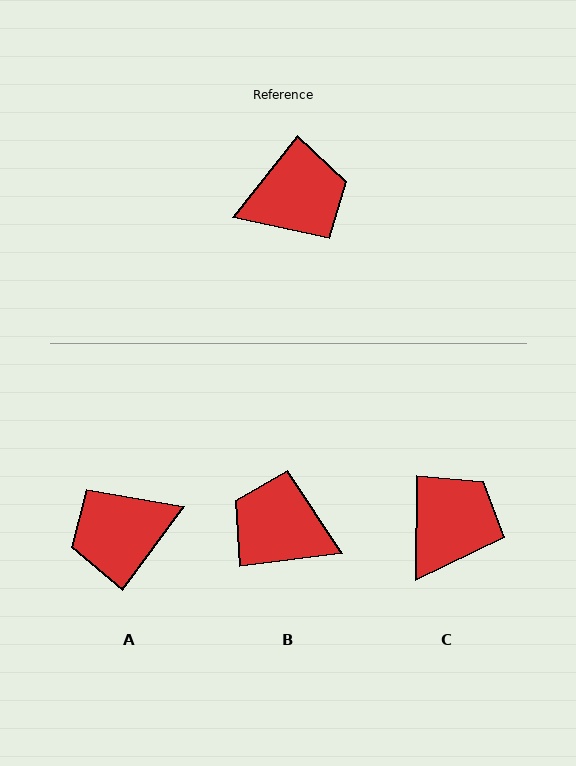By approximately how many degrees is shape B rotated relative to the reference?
Approximately 136 degrees counter-clockwise.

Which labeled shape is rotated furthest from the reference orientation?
A, about 178 degrees away.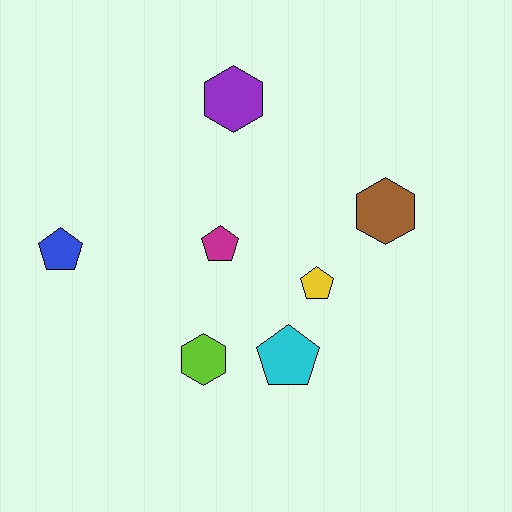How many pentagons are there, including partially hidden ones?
There are 4 pentagons.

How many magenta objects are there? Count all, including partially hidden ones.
There is 1 magenta object.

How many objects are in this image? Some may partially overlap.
There are 7 objects.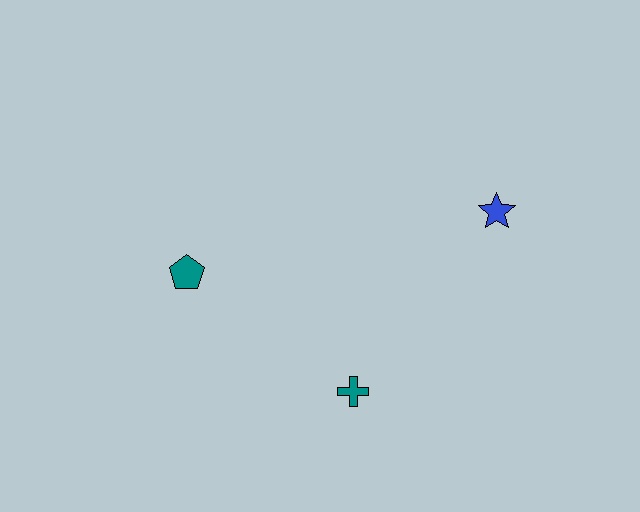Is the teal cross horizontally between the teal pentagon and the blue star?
Yes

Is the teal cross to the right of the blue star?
No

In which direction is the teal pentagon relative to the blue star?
The teal pentagon is to the left of the blue star.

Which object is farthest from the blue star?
The teal pentagon is farthest from the blue star.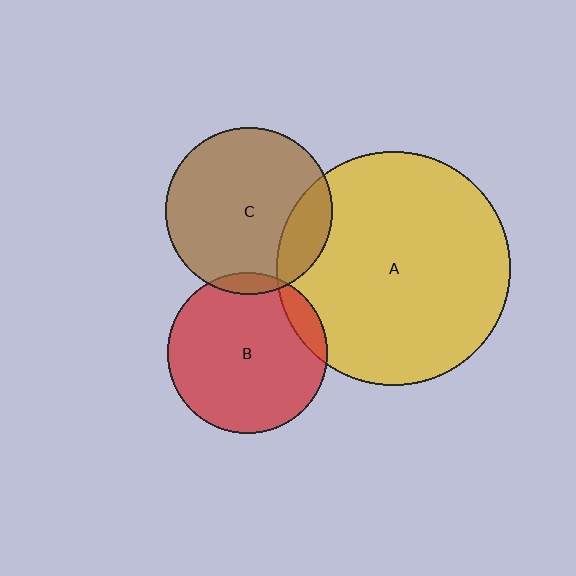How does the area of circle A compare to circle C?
Approximately 2.0 times.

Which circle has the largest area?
Circle A (yellow).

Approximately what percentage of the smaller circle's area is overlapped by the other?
Approximately 15%.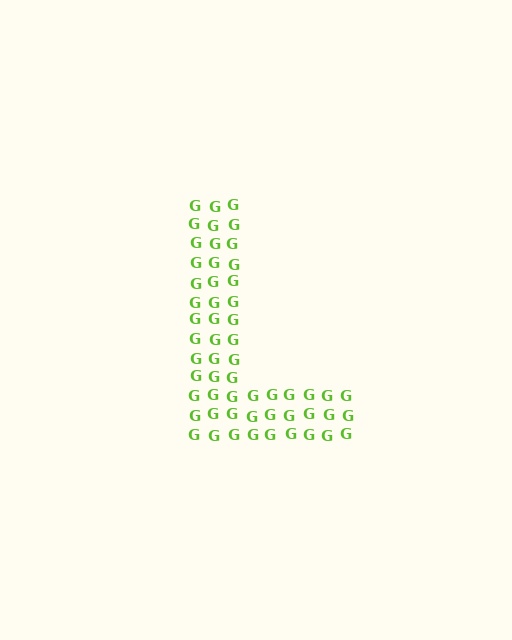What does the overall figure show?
The overall figure shows the letter L.